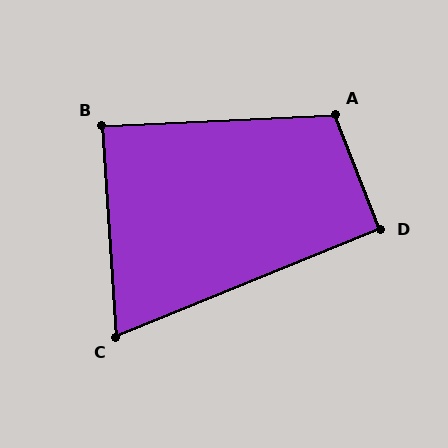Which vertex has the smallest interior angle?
C, at approximately 71 degrees.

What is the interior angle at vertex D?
Approximately 91 degrees (approximately right).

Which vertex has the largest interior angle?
A, at approximately 109 degrees.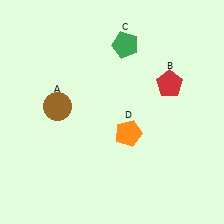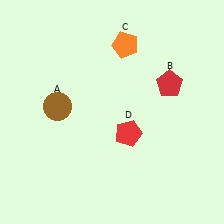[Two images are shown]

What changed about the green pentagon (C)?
In Image 1, C is green. In Image 2, it changed to orange.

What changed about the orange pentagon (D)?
In Image 1, D is orange. In Image 2, it changed to red.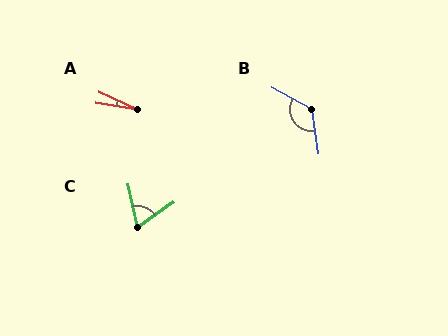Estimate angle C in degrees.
Approximately 68 degrees.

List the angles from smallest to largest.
A (16°), C (68°), B (128°).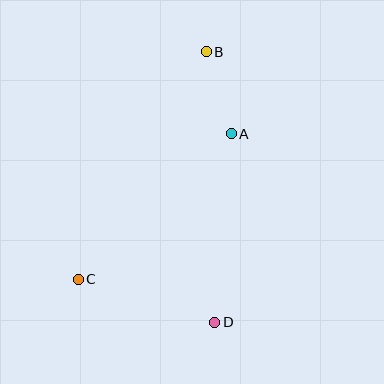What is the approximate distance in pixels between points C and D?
The distance between C and D is approximately 143 pixels.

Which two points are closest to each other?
Points A and B are closest to each other.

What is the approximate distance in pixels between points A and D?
The distance between A and D is approximately 189 pixels.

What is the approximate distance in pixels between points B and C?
The distance between B and C is approximately 261 pixels.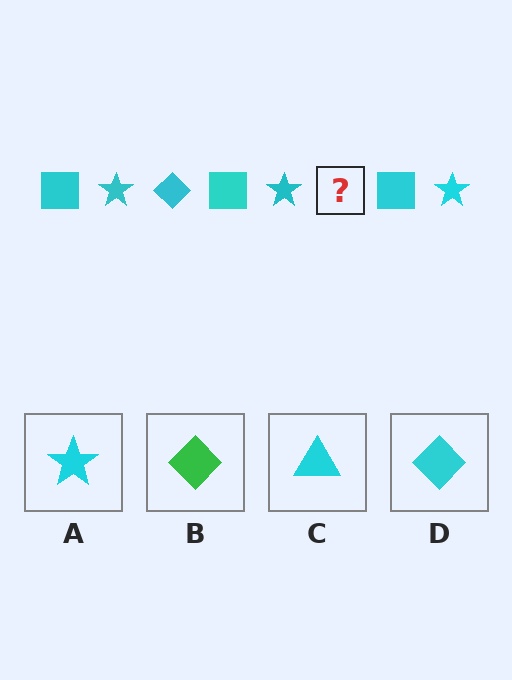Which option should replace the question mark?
Option D.